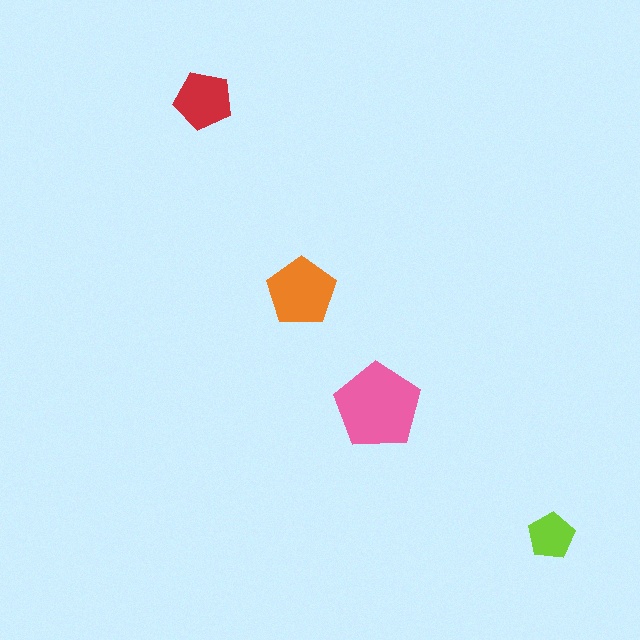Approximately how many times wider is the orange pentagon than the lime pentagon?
About 1.5 times wider.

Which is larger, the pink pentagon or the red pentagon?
The pink one.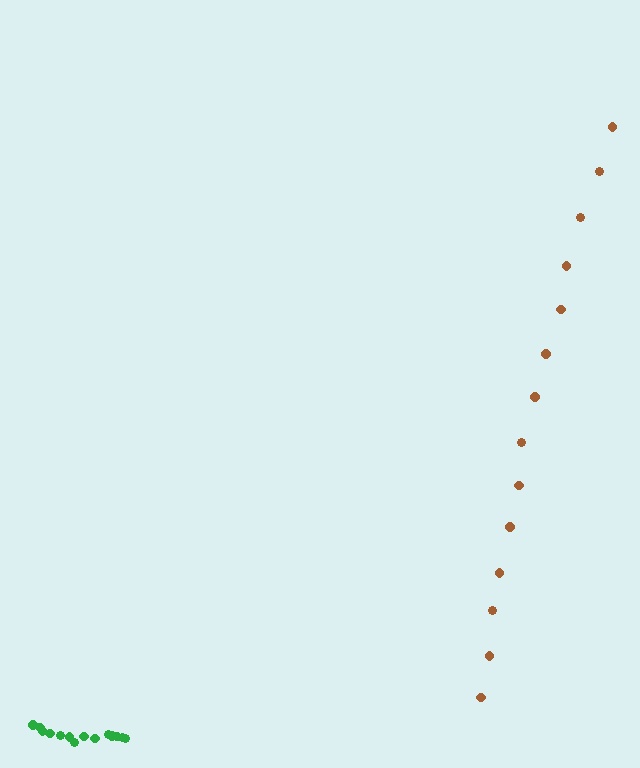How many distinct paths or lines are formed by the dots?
There are 2 distinct paths.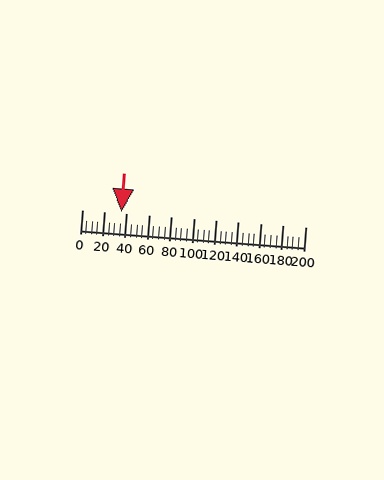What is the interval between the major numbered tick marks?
The major tick marks are spaced 20 units apart.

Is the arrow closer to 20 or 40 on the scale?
The arrow is closer to 40.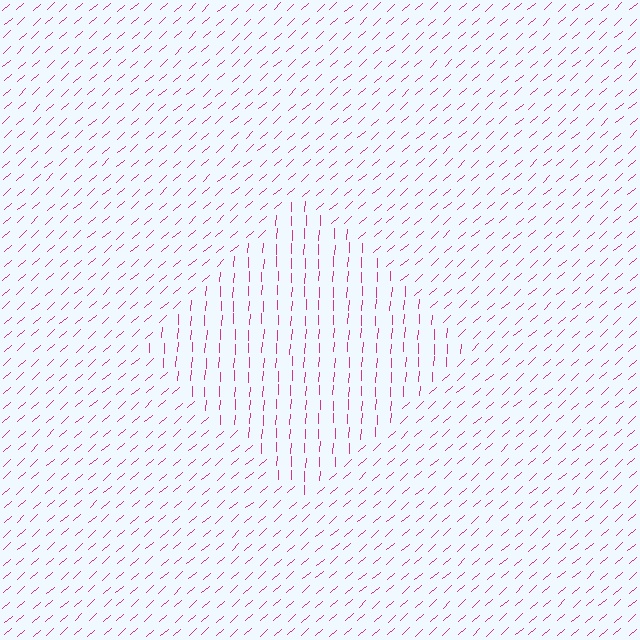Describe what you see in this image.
The image is filled with small magenta line segments. A diamond region in the image has lines oriented differently from the surrounding lines, creating a visible texture boundary.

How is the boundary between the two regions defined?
The boundary is defined purely by a change in line orientation (approximately 45 degrees difference). All lines are the same color and thickness.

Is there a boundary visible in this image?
Yes, there is a texture boundary formed by a change in line orientation.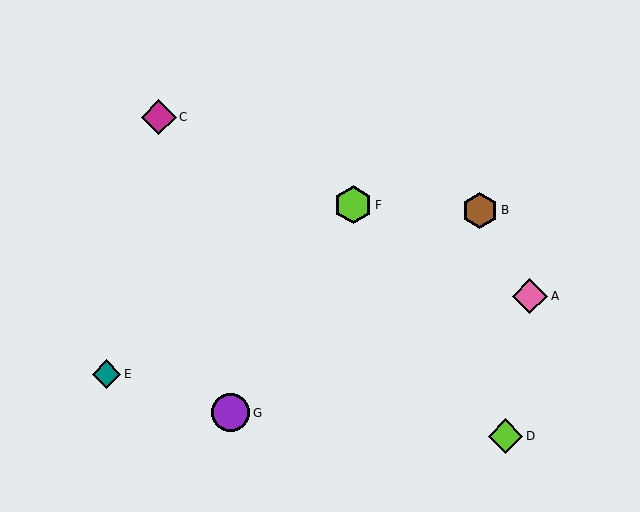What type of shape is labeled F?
Shape F is a lime hexagon.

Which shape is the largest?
The purple circle (labeled G) is the largest.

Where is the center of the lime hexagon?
The center of the lime hexagon is at (353, 205).